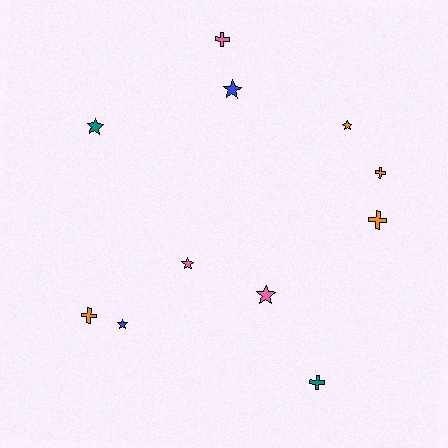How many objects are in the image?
There are 11 objects.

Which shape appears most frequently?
Star, with 6 objects.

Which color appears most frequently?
Orange, with 4 objects.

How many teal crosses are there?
There is 1 teal cross.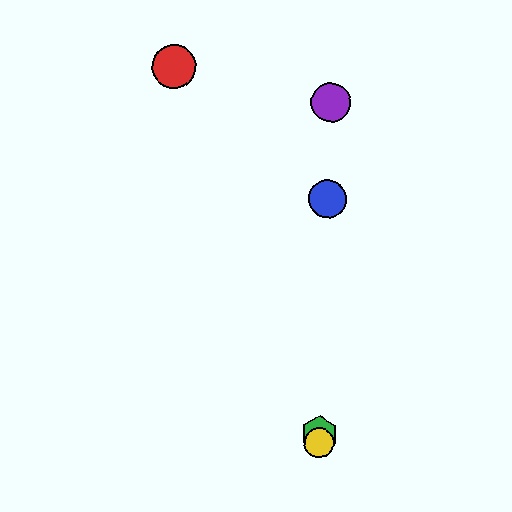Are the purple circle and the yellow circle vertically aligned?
Yes, both are at x≈331.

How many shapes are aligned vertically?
4 shapes (the blue circle, the green hexagon, the yellow circle, the purple circle) are aligned vertically.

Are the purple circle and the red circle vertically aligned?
No, the purple circle is at x≈331 and the red circle is at x≈174.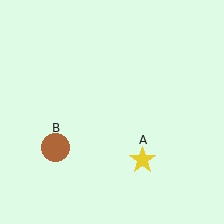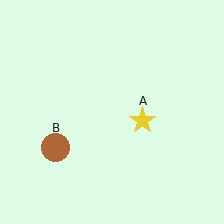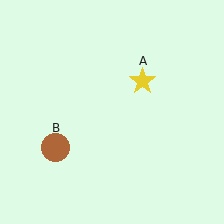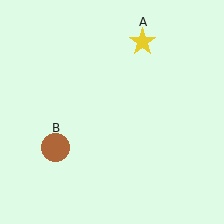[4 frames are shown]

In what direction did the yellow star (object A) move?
The yellow star (object A) moved up.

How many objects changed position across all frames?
1 object changed position: yellow star (object A).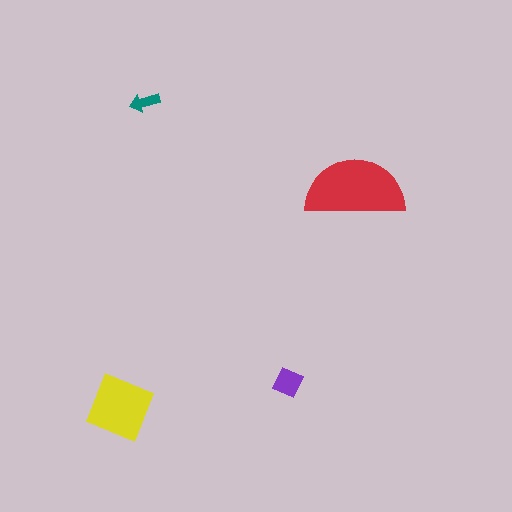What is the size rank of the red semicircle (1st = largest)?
1st.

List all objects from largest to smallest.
The red semicircle, the yellow square, the purple diamond, the teal arrow.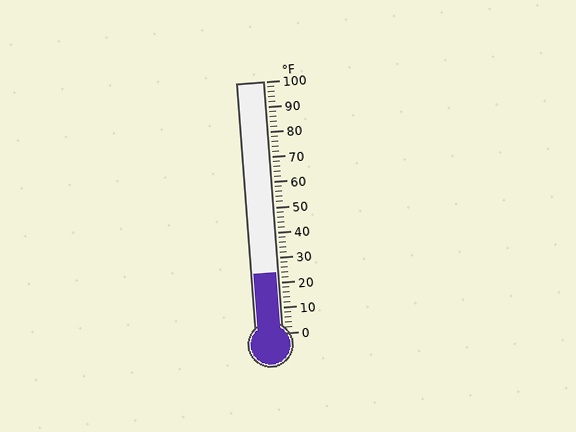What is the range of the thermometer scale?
The thermometer scale ranges from 0°F to 100°F.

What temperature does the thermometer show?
The thermometer shows approximately 24°F.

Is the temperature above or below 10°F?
The temperature is above 10°F.